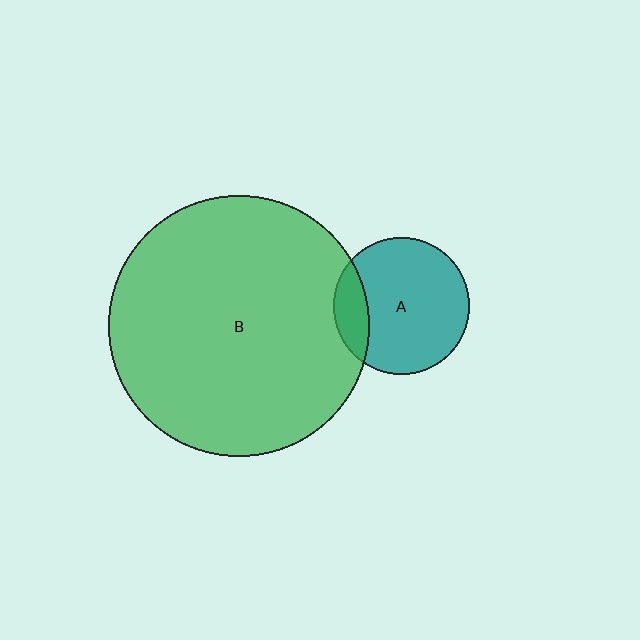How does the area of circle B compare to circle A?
Approximately 3.7 times.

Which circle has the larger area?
Circle B (green).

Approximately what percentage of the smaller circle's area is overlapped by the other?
Approximately 15%.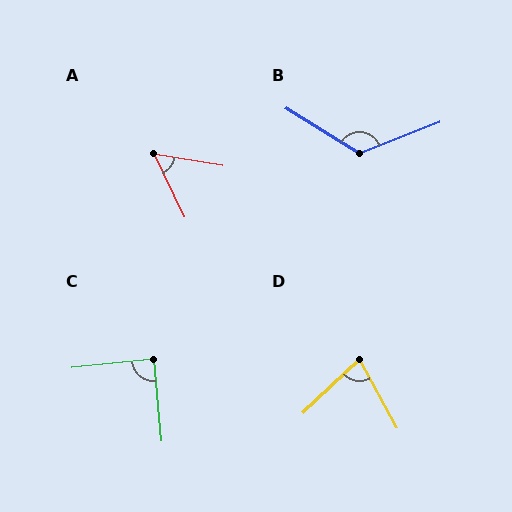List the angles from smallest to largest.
A (55°), D (75°), C (89°), B (127°).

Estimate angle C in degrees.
Approximately 89 degrees.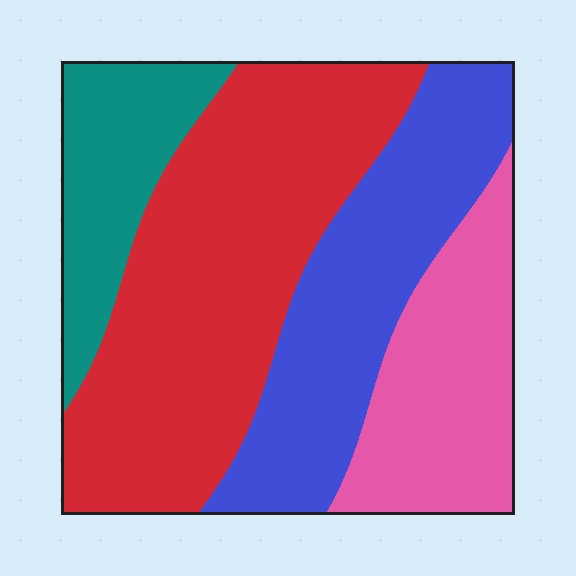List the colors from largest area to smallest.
From largest to smallest: red, blue, pink, teal.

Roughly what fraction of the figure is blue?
Blue covers around 25% of the figure.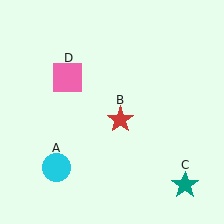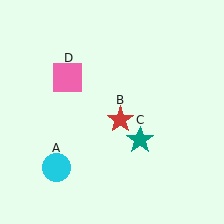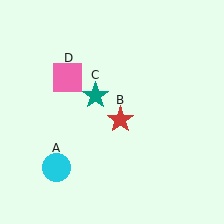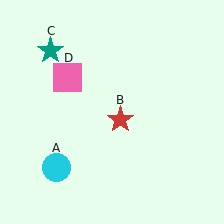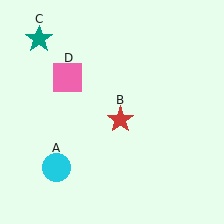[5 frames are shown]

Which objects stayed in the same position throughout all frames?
Cyan circle (object A) and red star (object B) and pink square (object D) remained stationary.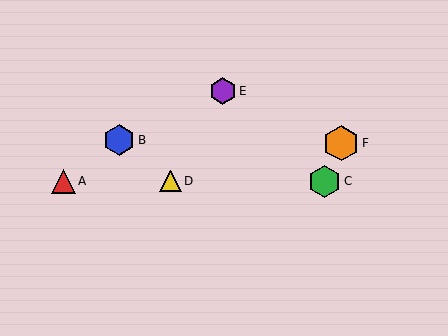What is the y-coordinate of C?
Object C is at y≈181.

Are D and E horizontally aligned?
No, D is at y≈181 and E is at y≈91.